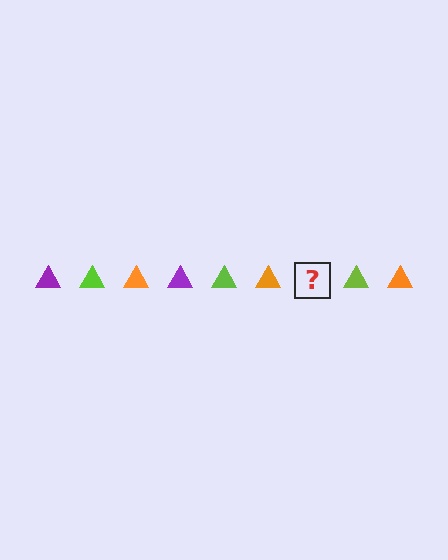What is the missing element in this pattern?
The missing element is a purple triangle.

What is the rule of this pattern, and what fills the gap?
The rule is that the pattern cycles through purple, lime, orange triangles. The gap should be filled with a purple triangle.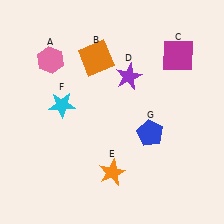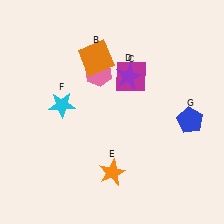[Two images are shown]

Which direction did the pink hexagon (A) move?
The pink hexagon (A) moved right.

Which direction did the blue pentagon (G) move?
The blue pentagon (G) moved right.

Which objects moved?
The objects that moved are: the pink hexagon (A), the magenta square (C), the blue pentagon (G).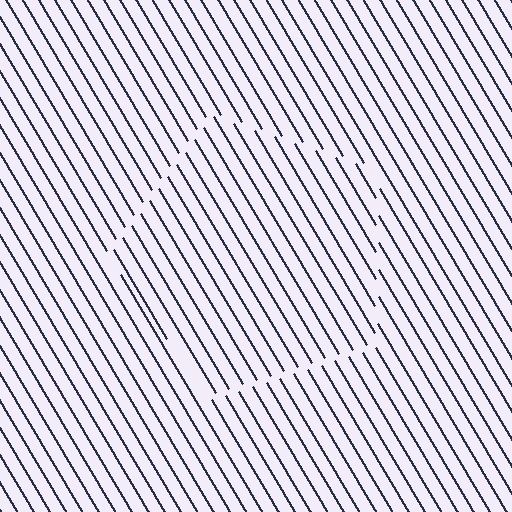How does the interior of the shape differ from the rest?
The interior of the shape contains the same grating, shifted by half a period — the contour is defined by the phase discontinuity where line-ends from the inner and outer gratings abut.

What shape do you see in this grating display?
An illusory pentagon. The interior of the shape contains the same grating, shifted by half a period — the contour is defined by the phase discontinuity where line-ends from the inner and outer gratings abut.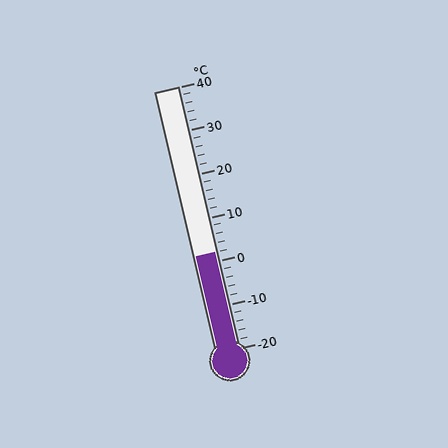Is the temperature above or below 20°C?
The temperature is below 20°C.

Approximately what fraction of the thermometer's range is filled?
The thermometer is filled to approximately 35% of its range.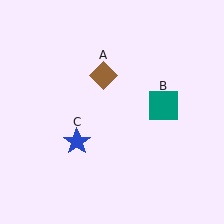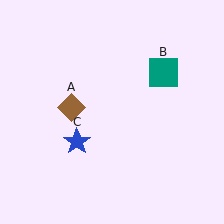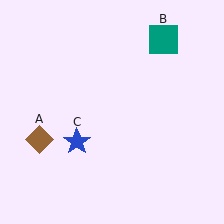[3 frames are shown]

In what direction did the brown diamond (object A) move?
The brown diamond (object A) moved down and to the left.